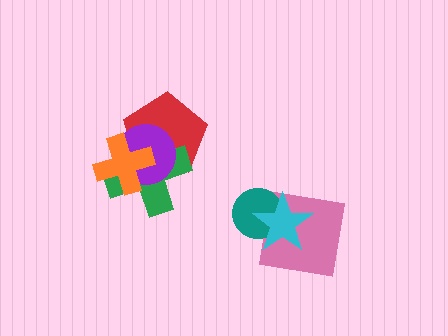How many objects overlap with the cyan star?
2 objects overlap with the cyan star.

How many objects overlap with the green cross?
3 objects overlap with the green cross.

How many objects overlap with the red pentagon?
3 objects overlap with the red pentagon.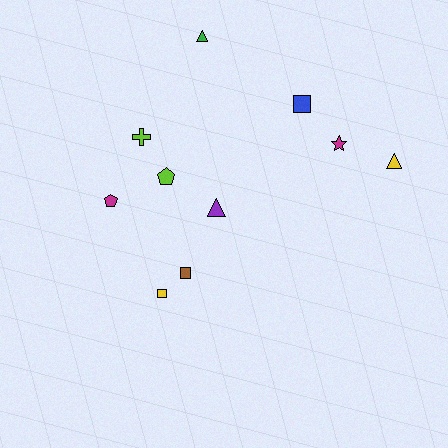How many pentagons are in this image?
There are 2 pentagons.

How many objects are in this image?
There are 10 objects.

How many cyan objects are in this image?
There are no cyan objects.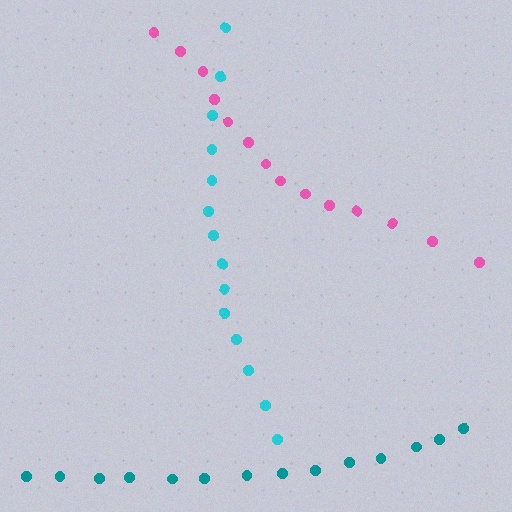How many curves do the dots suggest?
There are 3 distinct paths.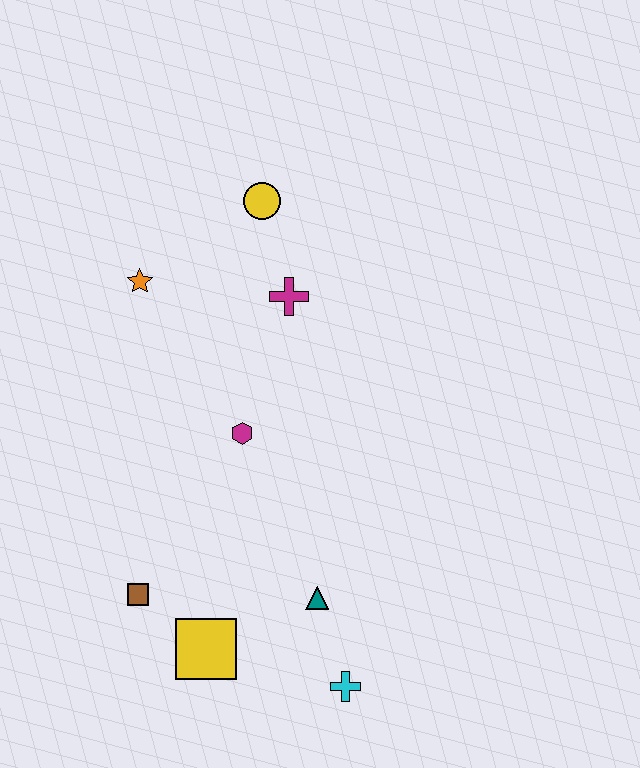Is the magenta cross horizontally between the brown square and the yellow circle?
No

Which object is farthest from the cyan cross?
The yellow circle is farthest from the cyan cross.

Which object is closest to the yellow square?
The brown square is closest to the yellow square.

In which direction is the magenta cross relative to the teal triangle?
The magenta cross is above the teal triangle.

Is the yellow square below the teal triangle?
Yes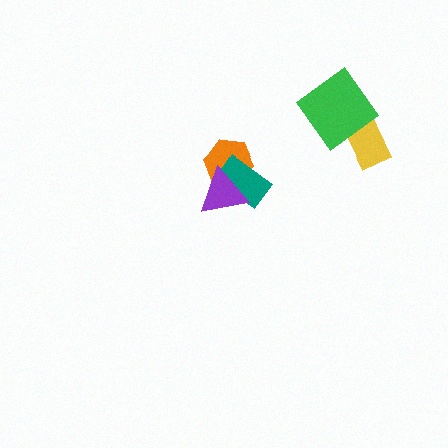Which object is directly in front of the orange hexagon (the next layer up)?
The teal rectangle is directly in front of the orange hexagon.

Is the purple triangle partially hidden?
No, no other shape covers it.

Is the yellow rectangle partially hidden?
Yes, it is partially covered by another shape.